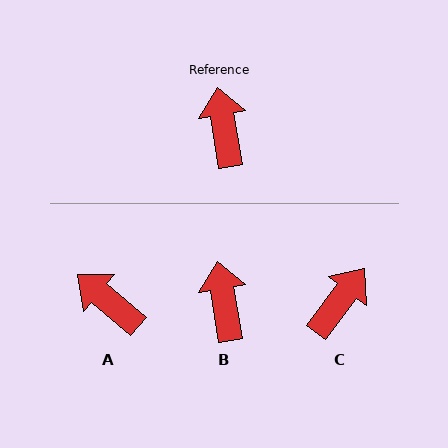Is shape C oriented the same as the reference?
No, it is off by about 47 degrees.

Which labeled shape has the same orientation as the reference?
B.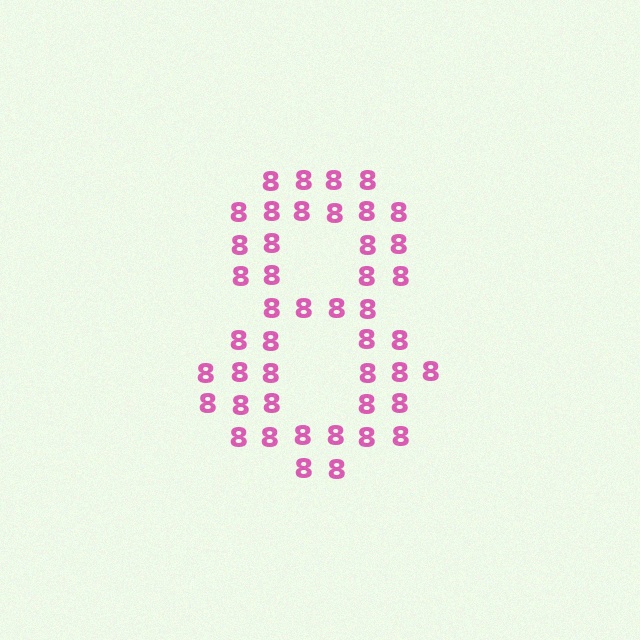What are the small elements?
The small elements are digit 8's.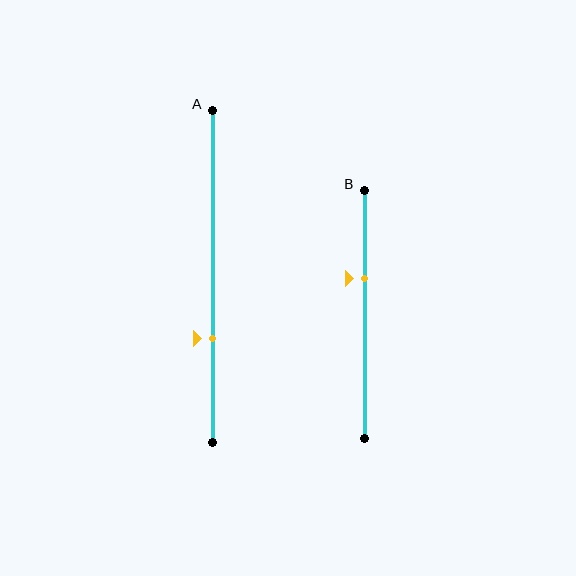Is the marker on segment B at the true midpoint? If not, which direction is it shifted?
No, the marker on segment B is shifted upward by about 15% of the segment length.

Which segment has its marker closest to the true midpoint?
Segment B has its marker closest to the true midpoint.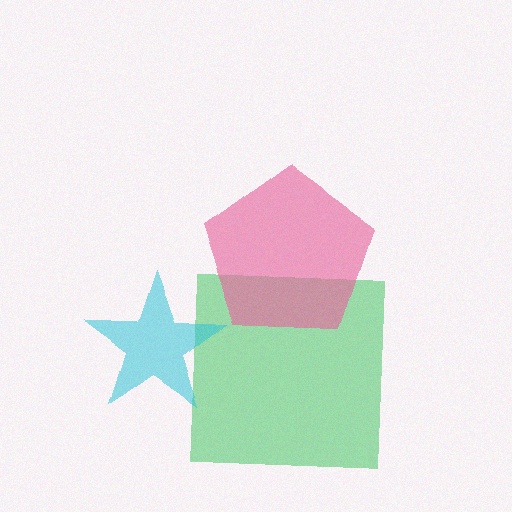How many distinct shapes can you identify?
There are 3 distinct shapes: a green square, a pink pentagon, a cyan star.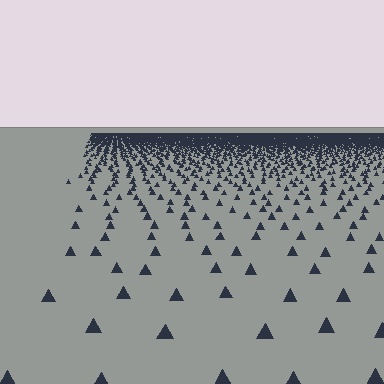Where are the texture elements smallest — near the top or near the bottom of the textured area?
Near the top.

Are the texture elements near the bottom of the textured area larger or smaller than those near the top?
Larger. Near the bottom, elements are closer to the viewer and appear at a bigger on-screen size.